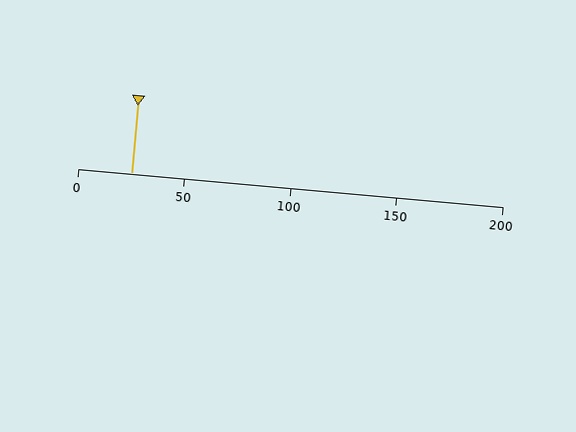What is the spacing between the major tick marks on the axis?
The major ticks are spaced 50 apart.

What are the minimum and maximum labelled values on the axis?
The axis runs from 0 to 200.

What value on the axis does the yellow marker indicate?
The marker indicates approximately 25.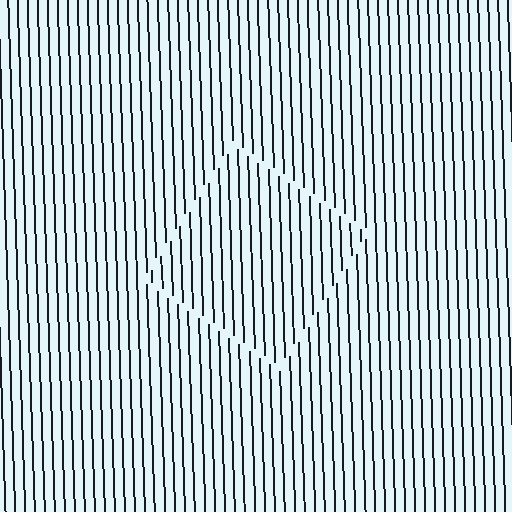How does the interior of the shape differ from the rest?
The interior of the shape contains the same grating, shifted by half a period — the contour is defined by the phase discontinuity where line-ends from the inner and outer gratings abut.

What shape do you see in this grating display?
An illusory square. The interior of the shape contains the same grating, shifted by half a period — the contour is defined by the phase discontinuity where line-ends from the inner and outer gratings abut.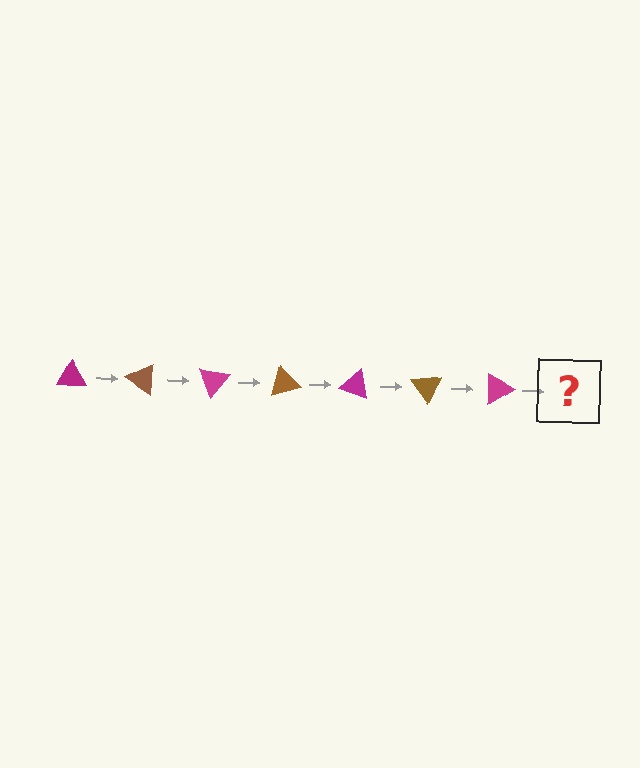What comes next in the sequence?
The next element should be a brown triangle, rotated 245 degrees from the start.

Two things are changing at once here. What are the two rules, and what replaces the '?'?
The two rules are that it rotates 35 degrees each step and the color cycles through magenta and brown. The '?' should be a brown triangle, rotated 245 degrees from the start.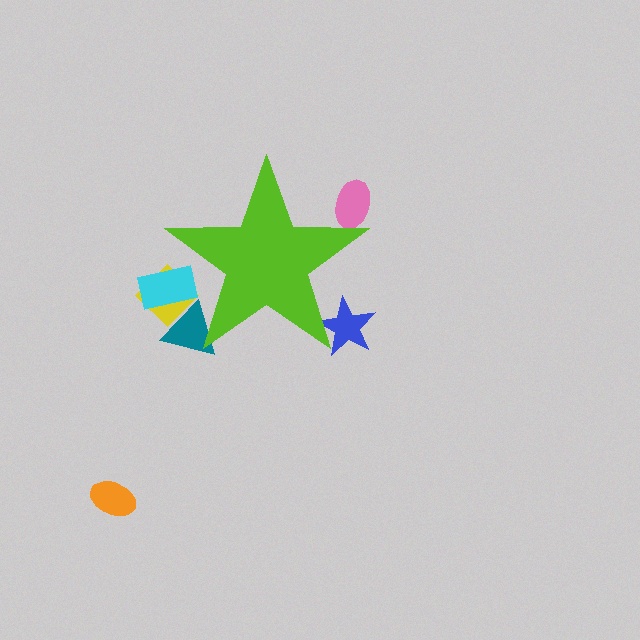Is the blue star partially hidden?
Yes, the blue star is partially hidden behind the lime star.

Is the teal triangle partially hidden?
Yes, the teal triangle is partially hidden behind the lime star.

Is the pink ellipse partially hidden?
Yes, the pink ellipse is partially hidden behind the lime star.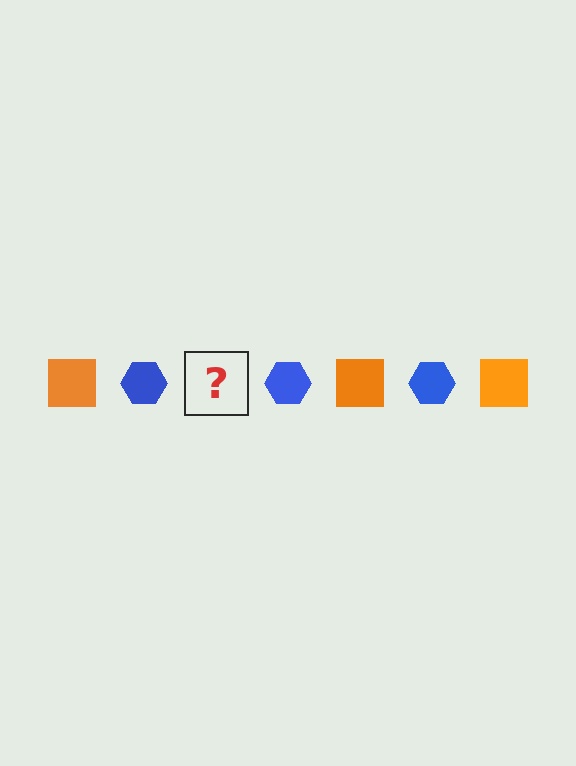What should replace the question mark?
The question mark should be replaced with an orange square.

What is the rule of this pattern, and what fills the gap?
The rule is that the pattern alternates between orange square and blue hexagon. The gap should be filled with an orange square.